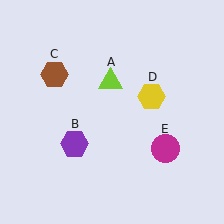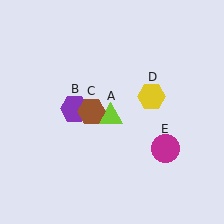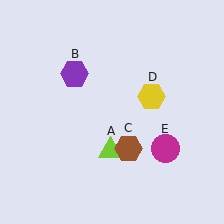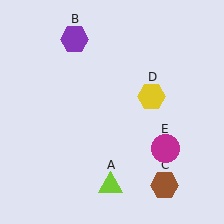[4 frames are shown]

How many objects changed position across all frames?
3 objects changed position: lime triangle (object A), purple hexagon (object B), brown hexagon (object C).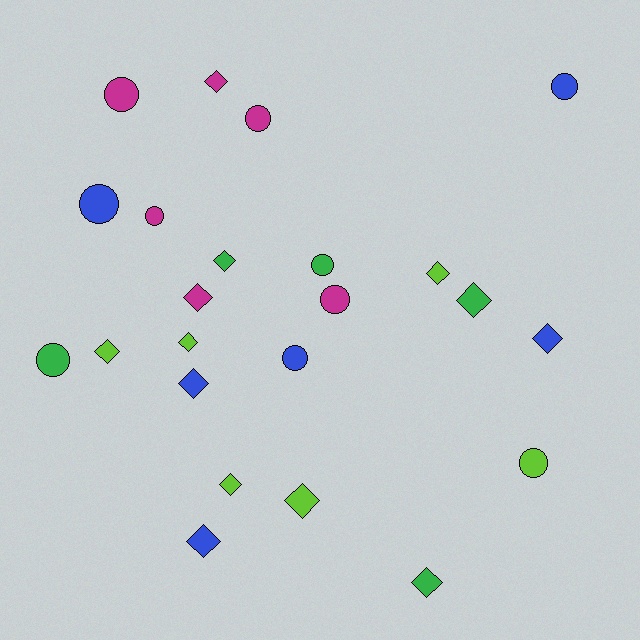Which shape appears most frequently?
Diamond, with 13 objects.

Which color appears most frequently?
Magenta, with 6 objects.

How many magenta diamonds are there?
There are 2 magenta diamonds.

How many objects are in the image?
There are 23 objects.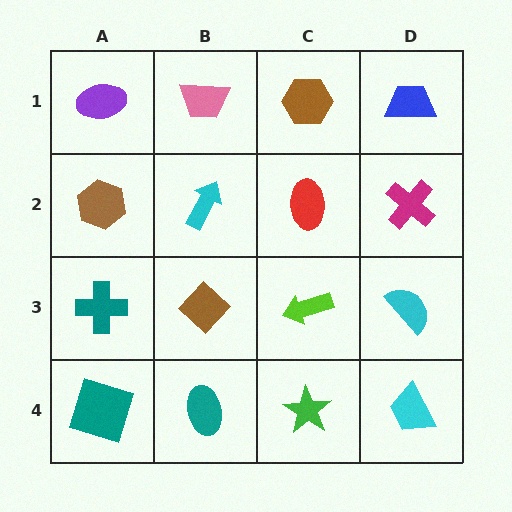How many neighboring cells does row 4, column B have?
3.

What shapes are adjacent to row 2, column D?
A blue trapezoid (row 1, column D), a cyan semicircle (row 3, column D), a red ellipse (row 2, column C).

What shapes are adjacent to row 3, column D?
A magenta cross (row 2, column D), a cyan trapezoid (row 4, column D), a lime arrow (row 3, column C).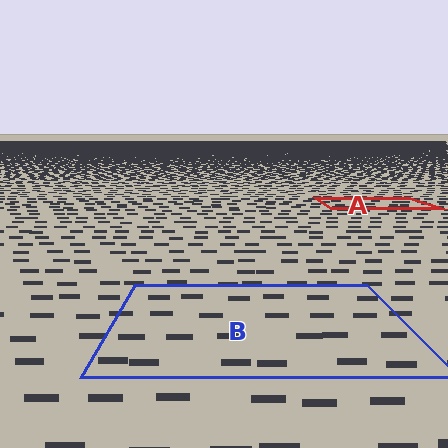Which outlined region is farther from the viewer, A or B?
Region A is farther from the viewer — the texture elements inside it appear smaller and more densely packed.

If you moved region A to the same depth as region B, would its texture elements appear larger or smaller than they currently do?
They would appear larger. At a closer depth, the same texture elements are projected at a bigger on-screen size.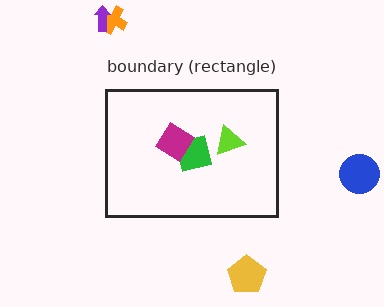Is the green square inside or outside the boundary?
Inside.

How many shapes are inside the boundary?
3 inside, 4 outside.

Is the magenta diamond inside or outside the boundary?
Inside.